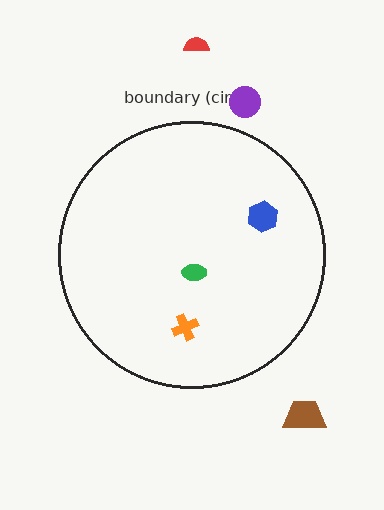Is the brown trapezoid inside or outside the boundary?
Outside.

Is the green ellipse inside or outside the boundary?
Inside.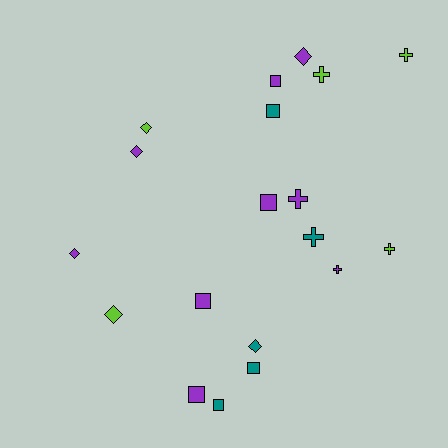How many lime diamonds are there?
There are 2 lime diamonds.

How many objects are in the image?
There are 19 objects.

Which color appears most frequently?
Purple, with 9 objects.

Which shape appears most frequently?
Square, with 7 objects.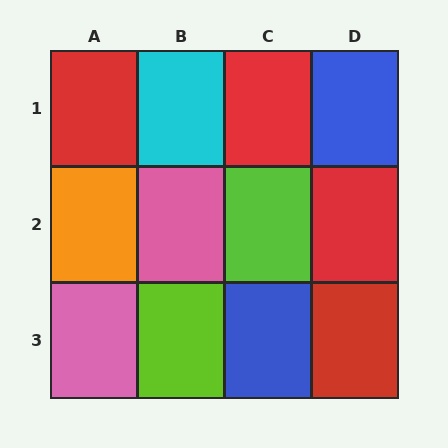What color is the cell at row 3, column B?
Lime.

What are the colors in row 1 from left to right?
Red, cyan, red, blue.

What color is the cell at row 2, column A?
Orange.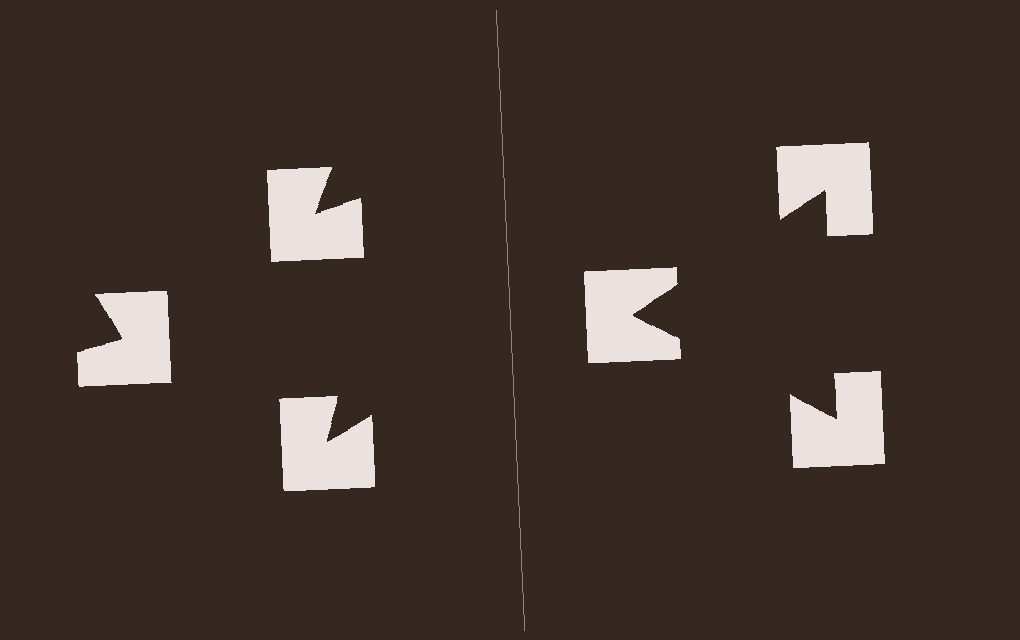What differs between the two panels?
The notched squares are positioned identically on both sides; only the wedge orientations differ. On the right they align to a triangle; on the left they are misaligned.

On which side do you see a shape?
An illusory triangle appears on the right side. On the left side the wedge cuts are rotated, so no coherent shape forms.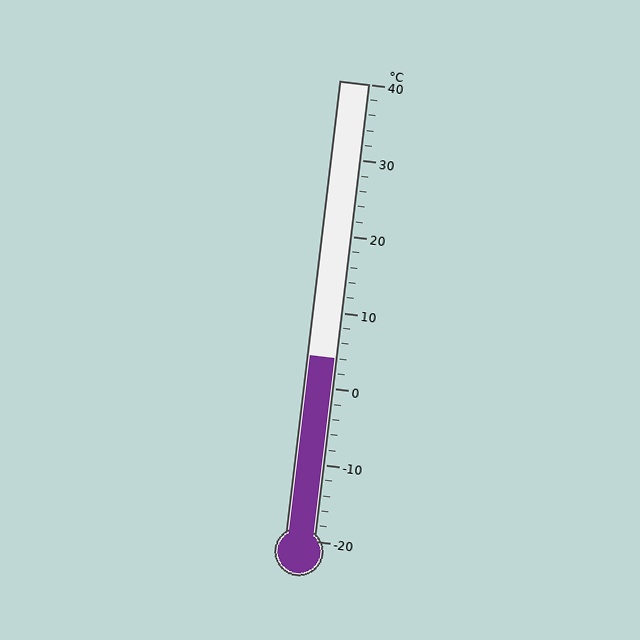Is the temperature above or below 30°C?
The temperature is below 30°C.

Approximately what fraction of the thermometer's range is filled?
The thermometer is filled to approximately 40% of its range.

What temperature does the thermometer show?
The thermometer shows approximately 4°C.